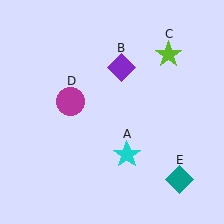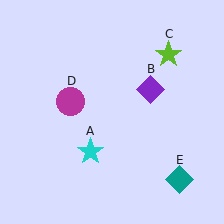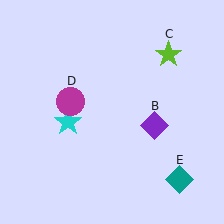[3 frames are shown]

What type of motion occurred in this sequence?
The cyan star (object A), purple diamond (object B) rotated clockwise around the center of the scene.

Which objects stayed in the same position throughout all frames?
Lime star (object C) and magenta circle (object D) and teal diamond (object E) remained stationary.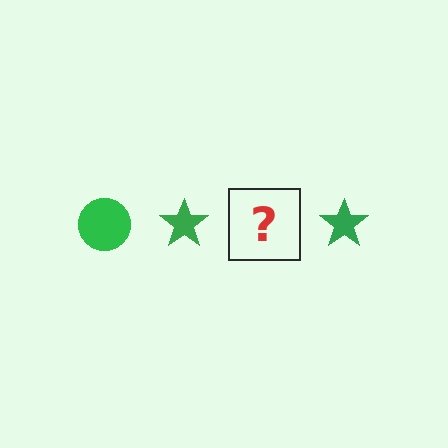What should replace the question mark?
The question mark should be replaced with a green circle.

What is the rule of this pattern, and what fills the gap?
The rule is that the pattern cycles through circle, star shapes in green. The gap should be filled with a green circle.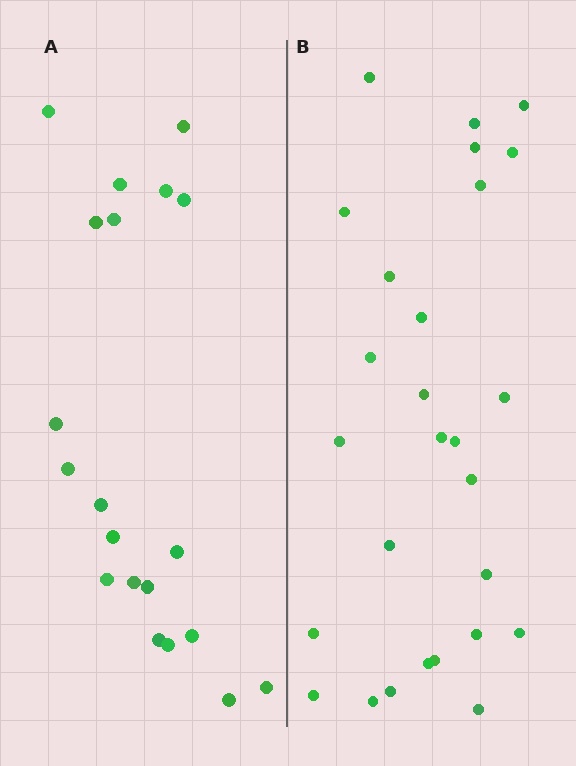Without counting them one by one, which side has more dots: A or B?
Region B (the right region) has more dots.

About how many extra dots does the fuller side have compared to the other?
Region B has roughly 8 or so more dots than region A.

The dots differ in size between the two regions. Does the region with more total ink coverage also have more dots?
No. Region A has more total ink coverage because its dots are larger, but region B actually contains more individual dots. Total area can be misleading — the number of items is what matters here.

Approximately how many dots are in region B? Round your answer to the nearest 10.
About 30 dots. (The exact count is 27, which rounds to 30.)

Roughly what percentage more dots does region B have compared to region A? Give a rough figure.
About 35% more.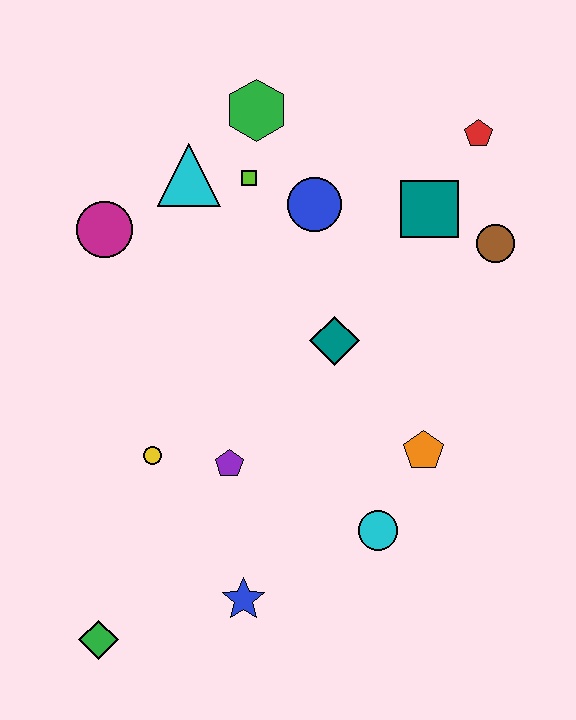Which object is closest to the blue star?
The purple pentagon is closest to the blue star.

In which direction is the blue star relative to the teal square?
The blue star is below the teal square.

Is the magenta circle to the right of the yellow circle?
No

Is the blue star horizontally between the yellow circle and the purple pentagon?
No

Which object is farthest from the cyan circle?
The green hexagon is farthest from the cyan circle.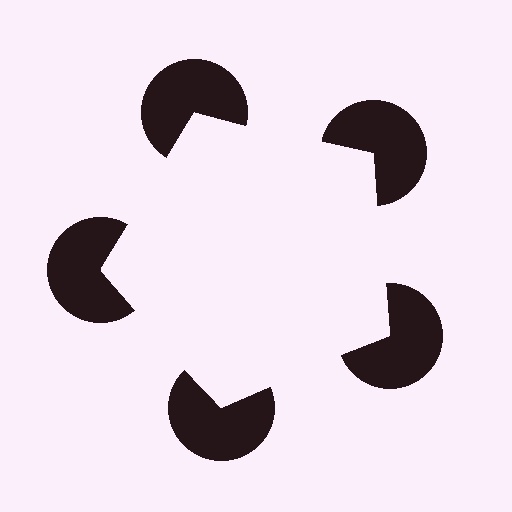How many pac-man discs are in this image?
There are 5 — one at each vertex of the illusory pentagon.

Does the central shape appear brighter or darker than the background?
It typically appears slightly brighter than the background, even though no actual brightness change is drawn.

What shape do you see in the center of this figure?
An illusory pentagon — its edges are inferred from the aligned wedge cuts in the pac-man discs, not physically drawn.